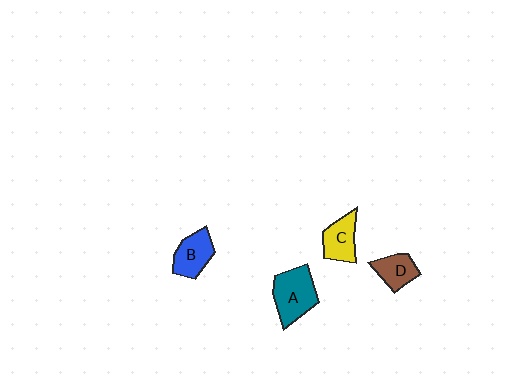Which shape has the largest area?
Shape A (teal).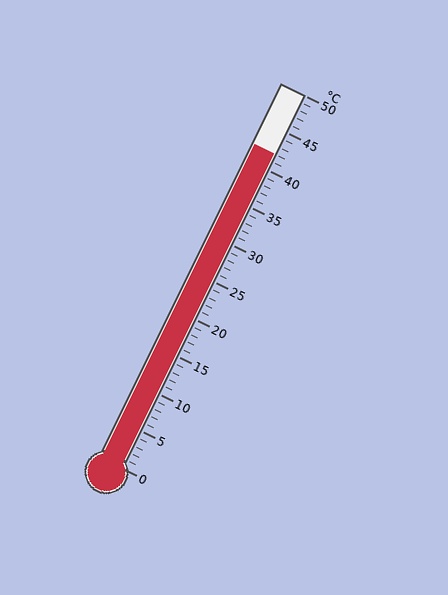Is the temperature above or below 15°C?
The temperature is above 15°C.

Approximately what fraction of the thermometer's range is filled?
The thermometer is filled to approximately 85% of its range.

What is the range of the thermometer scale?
The thermometer scale ranges from 0°C to 50°C.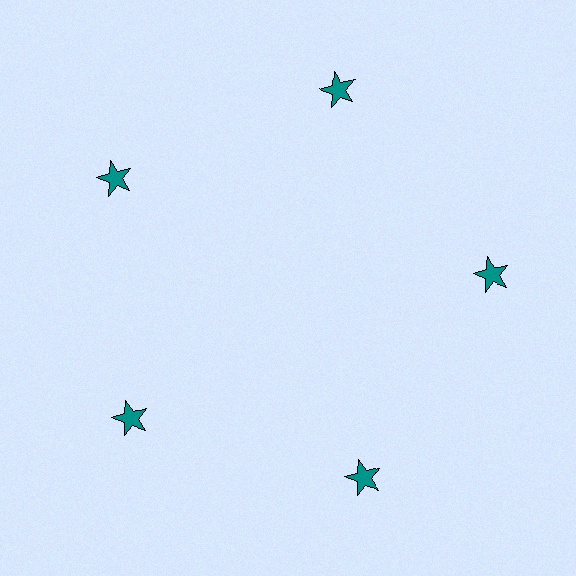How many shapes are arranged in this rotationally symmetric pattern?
There are 5 shapes, arranged in 5 groups of 1.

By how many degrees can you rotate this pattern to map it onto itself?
The pattern maps onto itself every 72 degrees of rotation.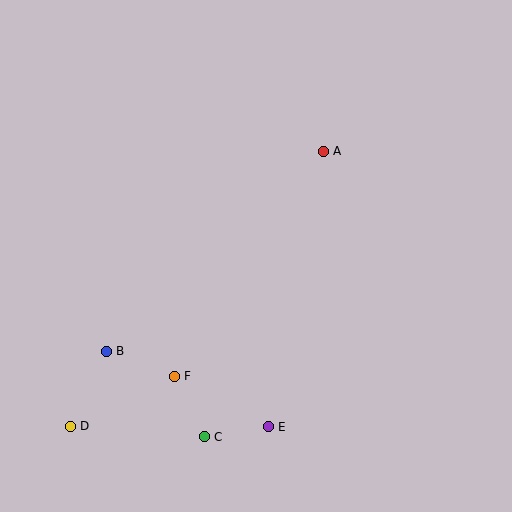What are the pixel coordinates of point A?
Point A is at (323, 151).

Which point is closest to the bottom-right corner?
Point E is closest to the bottom-right corner.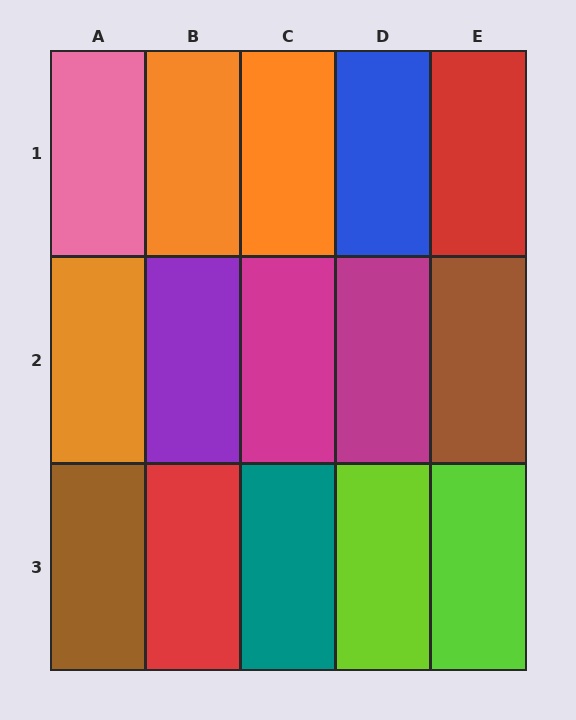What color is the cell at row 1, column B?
Orange.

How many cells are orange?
3 cells are orange.